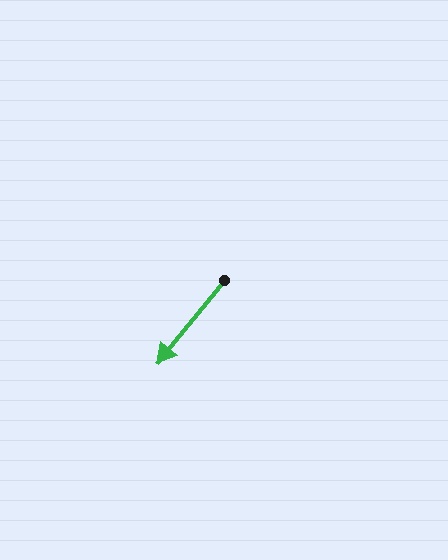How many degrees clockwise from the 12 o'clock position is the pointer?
Approximately 219 degrees.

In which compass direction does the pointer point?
Southwest.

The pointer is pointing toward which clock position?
Roughly 7 o'clock.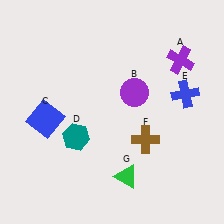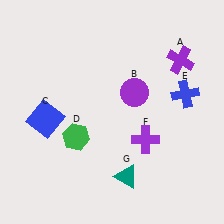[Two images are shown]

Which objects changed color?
D changed from teal to green. F changed from brown to purple. G changed from green to teal.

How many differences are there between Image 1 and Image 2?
There are 3 differences between the two images.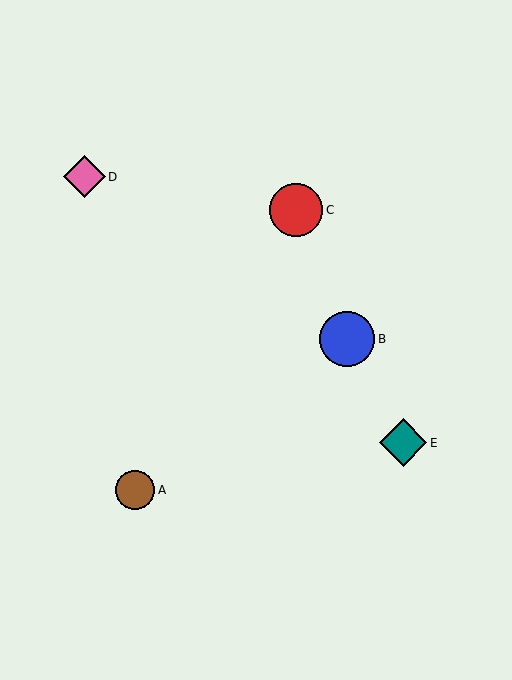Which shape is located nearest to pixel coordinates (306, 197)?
The red circle (labeled C) at (296, 210) is nearest to that location.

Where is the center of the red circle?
The center of the red circle is at (296, 210).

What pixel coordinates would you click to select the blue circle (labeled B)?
Click at (347, 339) to select the blue circle B.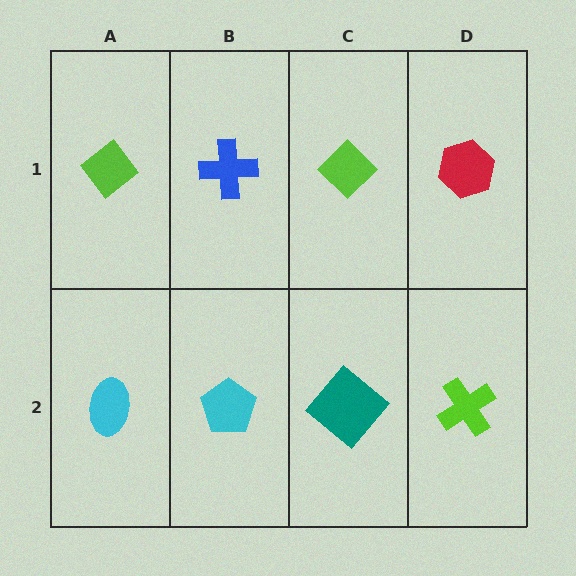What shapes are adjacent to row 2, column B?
A blue cross (row 1, column B), a cyan ellipse (row 2, column A), a teal diamond (row 2, column C).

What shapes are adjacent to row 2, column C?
A lime diamond (row 1, column C), a cyan pentagon (row 2, column B), a lime cross (row 2, column D).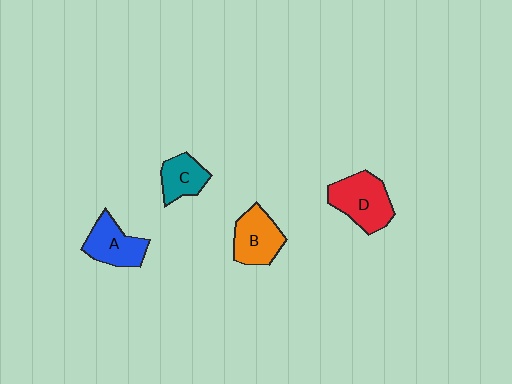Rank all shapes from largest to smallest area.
From largest to smallest: D (red), B (orange), A (blue), C (teal).